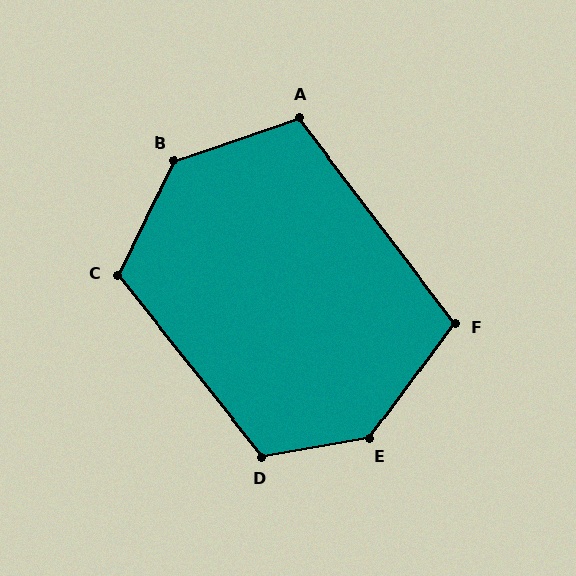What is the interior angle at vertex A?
Approximately 108 degrees (obtuse).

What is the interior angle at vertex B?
Approximately 135 degrees (obtuse).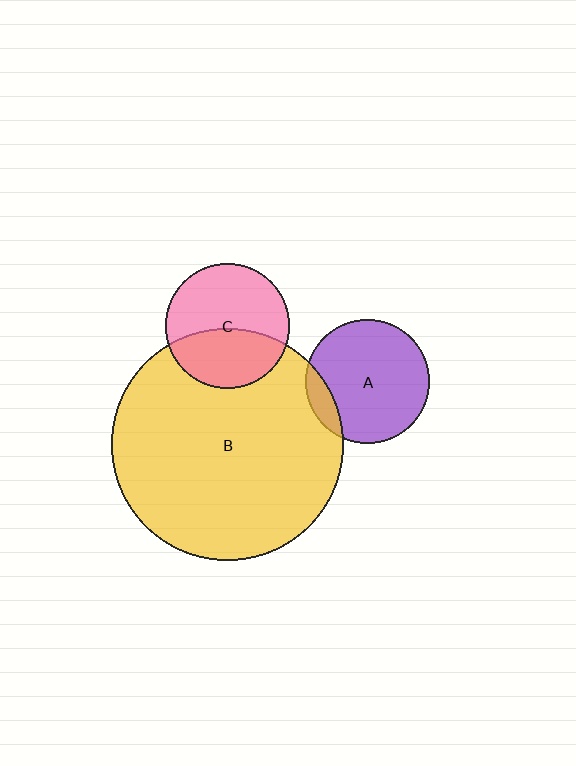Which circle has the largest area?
Circle B (yellow).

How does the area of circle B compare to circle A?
Approximately 3.5 times.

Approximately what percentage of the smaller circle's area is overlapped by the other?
Approximately 40%.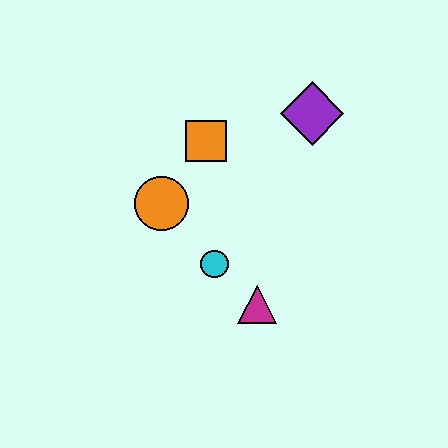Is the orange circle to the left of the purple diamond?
Yes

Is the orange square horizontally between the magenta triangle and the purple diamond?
No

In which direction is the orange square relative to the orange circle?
The orange square is above the orange circle.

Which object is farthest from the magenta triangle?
The purple diamond is farthest from the magenta triangle.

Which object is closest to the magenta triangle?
The cyan circle is closest to the magenta triangle.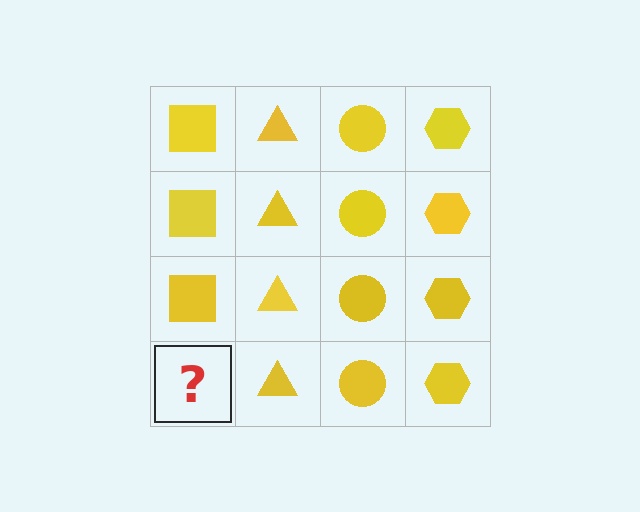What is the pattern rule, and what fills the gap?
The rule is that each column has a consistent shape. The gap should be filled with a yellow square.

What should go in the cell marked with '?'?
The missing cell should contain a yellow square.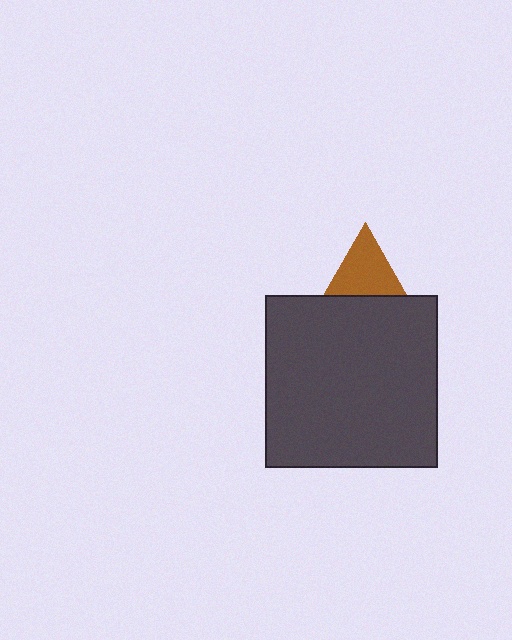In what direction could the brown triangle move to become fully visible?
The brown triangle could move up. That would shift it out from behind the dark gray square entirely.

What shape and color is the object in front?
The object in front is a dark gray square.